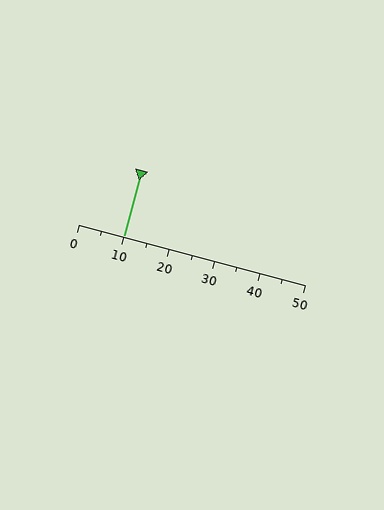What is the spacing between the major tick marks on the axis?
The major ticks are spaced 10 apart.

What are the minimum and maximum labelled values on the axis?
The axis runs from 0 to 50.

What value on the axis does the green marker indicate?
The marker indicates approximately 10.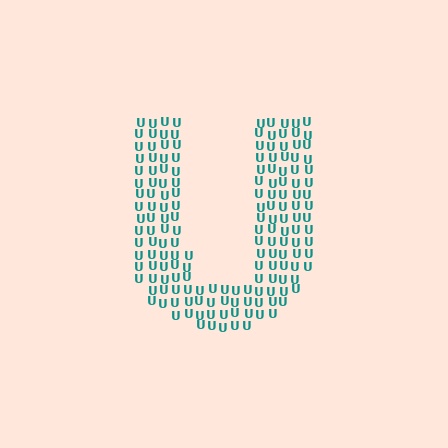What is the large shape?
The large shape is the letter U.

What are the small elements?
The small elements are letter U's.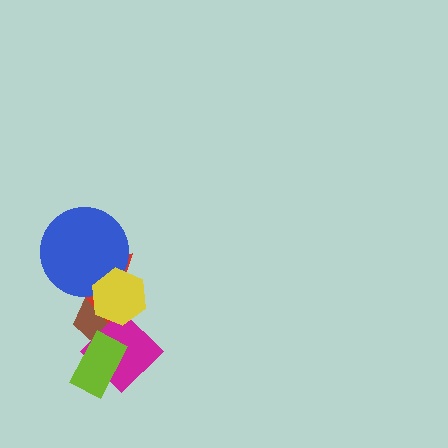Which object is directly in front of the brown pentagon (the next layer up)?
The magenta diamond is directly in front of the brown pentagon.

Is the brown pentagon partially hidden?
Yes, it is partially covered by another shape.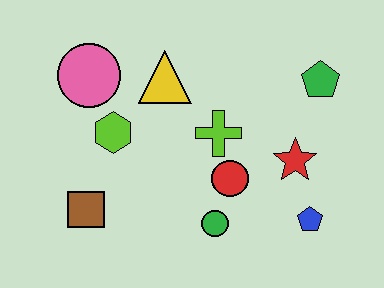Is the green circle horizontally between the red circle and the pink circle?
Yes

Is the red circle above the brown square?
Yes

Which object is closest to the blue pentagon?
The red star is closest to the blue pentagon.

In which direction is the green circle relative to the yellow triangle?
The green circle is below the yellow triangle.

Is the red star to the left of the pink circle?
No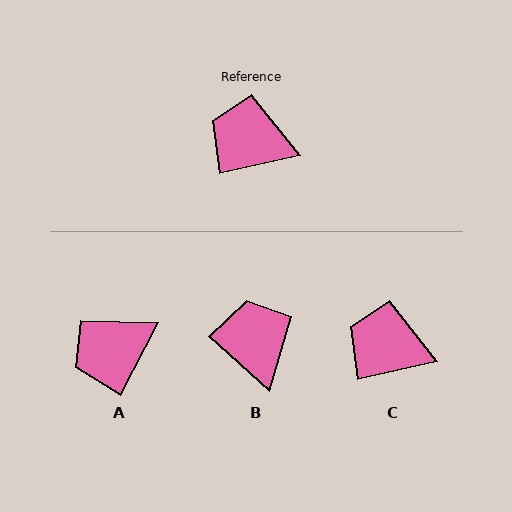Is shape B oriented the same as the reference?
No, it is off by about 54 degrees.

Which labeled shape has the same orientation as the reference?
C.